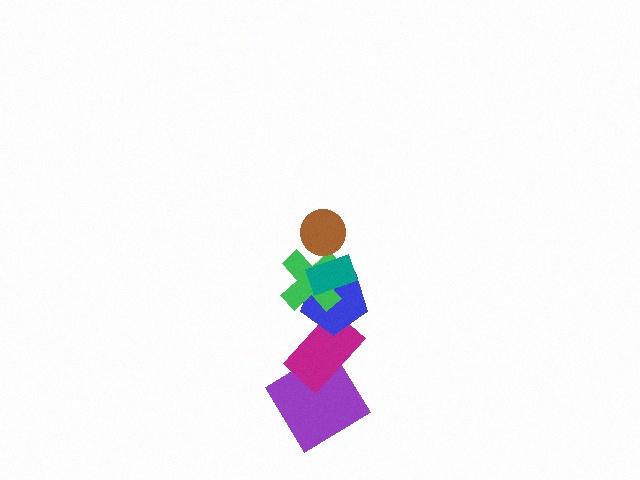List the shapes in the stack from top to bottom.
From top to bottom: the brown circle, the teal rectangle, the green cross, the blue pentagon, the magenta rectangle, the purple diamond.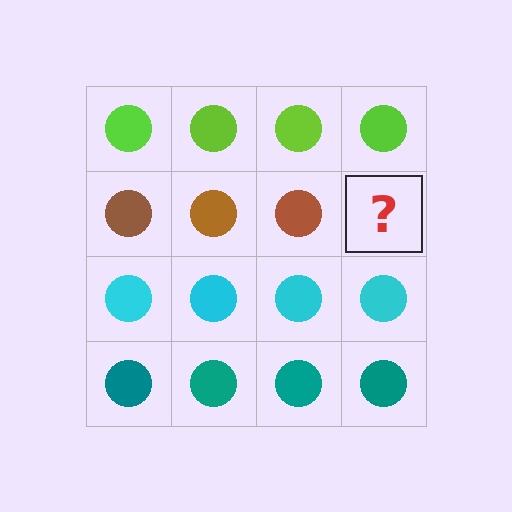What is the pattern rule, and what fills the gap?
The rule is that each row has a consistent color. The gap should be filled with a brown circle.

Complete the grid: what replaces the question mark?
The question mark should be replaced with a brown circle.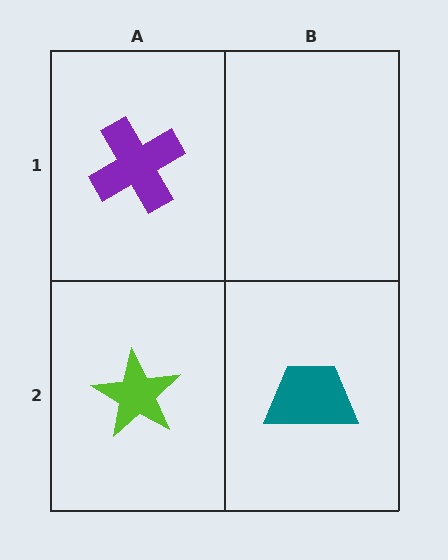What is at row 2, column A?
A lime star.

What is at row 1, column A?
A purple cross.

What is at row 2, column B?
A teal trapezoid.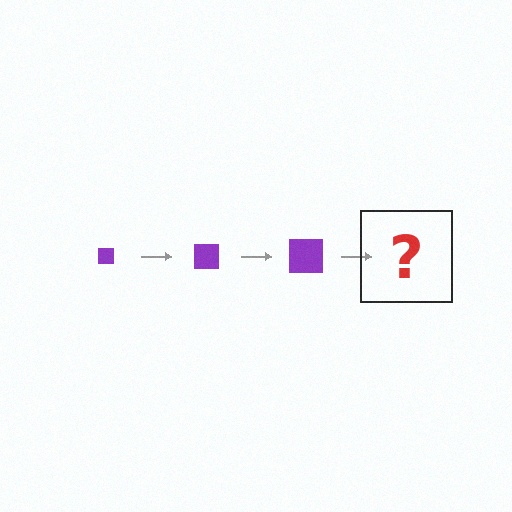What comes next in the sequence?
The next element should be a purple square, larger than the previous one.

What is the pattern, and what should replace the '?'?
The pattern is that the square gets progressively larger each step. The '?' should be a purple square, larger than the previous one.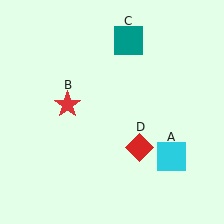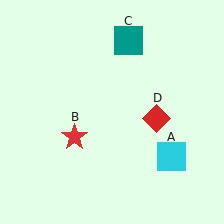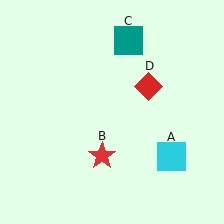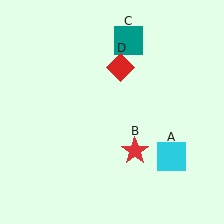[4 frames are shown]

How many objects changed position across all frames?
2 objects changed position: red star (object B), red diamond (object D).